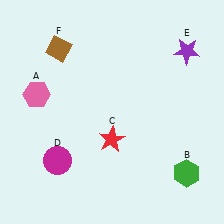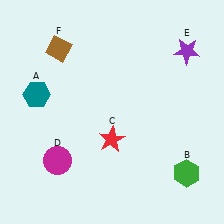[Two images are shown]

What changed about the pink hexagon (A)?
In Image 1, A is pink. In Image 2, it changed to teal.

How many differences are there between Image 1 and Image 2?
There is 1 difference between the two images.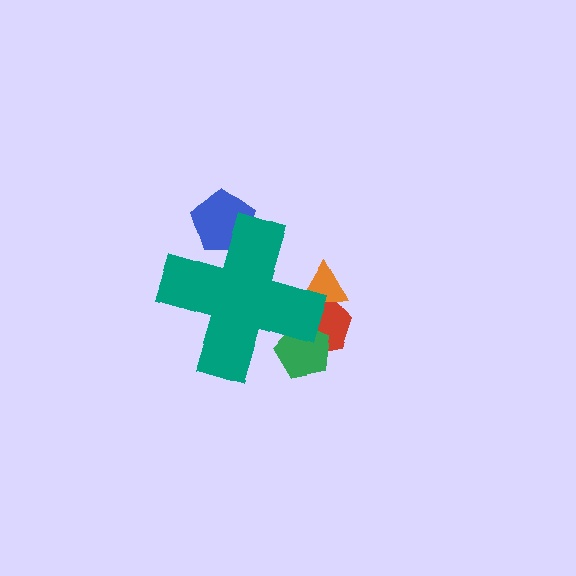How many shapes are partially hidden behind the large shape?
4 shapes are partially hidden.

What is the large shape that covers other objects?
A teal cross.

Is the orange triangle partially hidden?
Yes, the orange triangle is partially hidden behind the teal cross.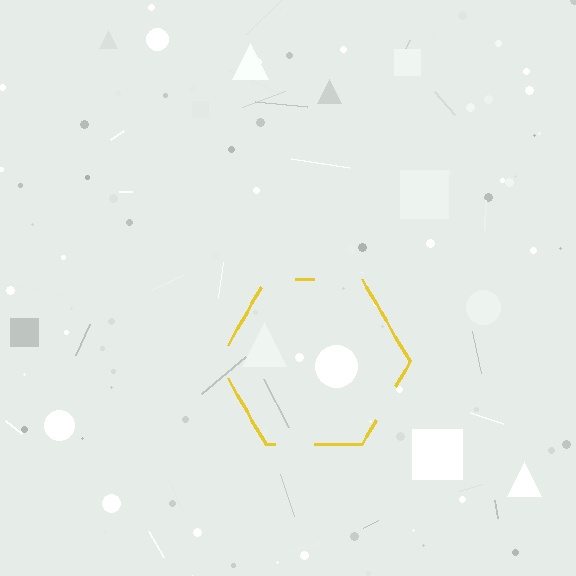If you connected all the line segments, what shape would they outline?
They would outline a hexagon.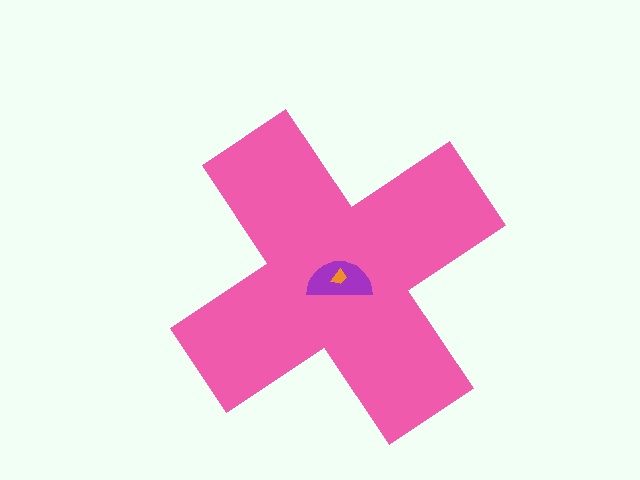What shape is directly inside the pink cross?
The purple semicircle.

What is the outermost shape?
The pink cross.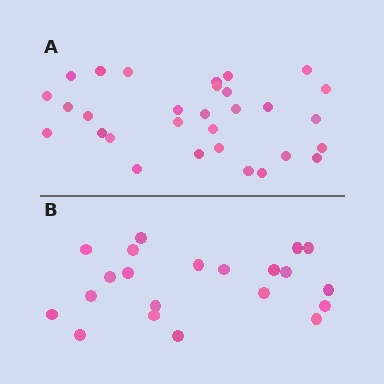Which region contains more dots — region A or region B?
Region A (the top region) has more dots.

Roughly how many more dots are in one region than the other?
Region A has roughly 8 or so more dots than region B.